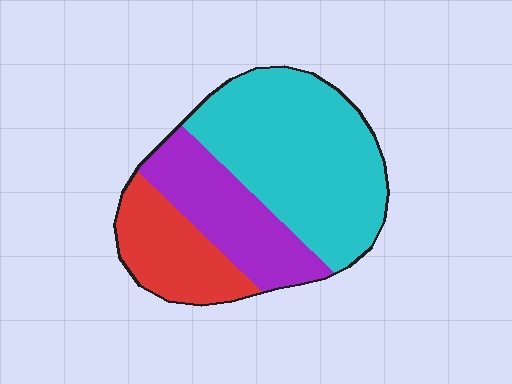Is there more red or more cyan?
Cyan.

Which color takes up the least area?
Red, at roughly 20%.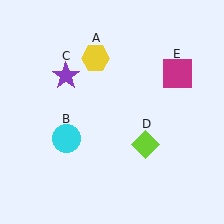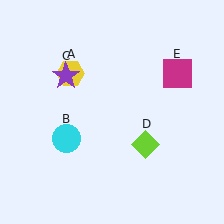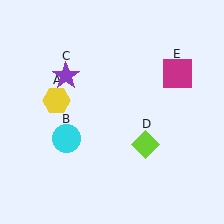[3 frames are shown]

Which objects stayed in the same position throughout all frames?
Cyan circle (object B) and purple star (object C) and lime diamond (object D) and magenta square (object E) remained stationary.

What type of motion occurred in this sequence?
The yellow hexagon (object A) rotated counterclockwise around the center of the scene.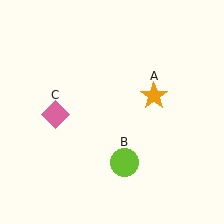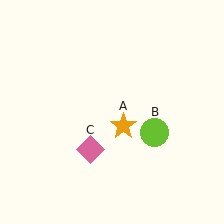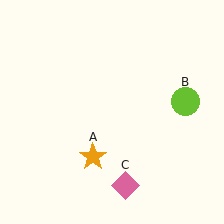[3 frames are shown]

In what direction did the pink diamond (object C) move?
The pink diamond (object C) moved down and to the right.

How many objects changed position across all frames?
3 objects changed position: orange star (object A), lime circle (object B), pink diamond (object C).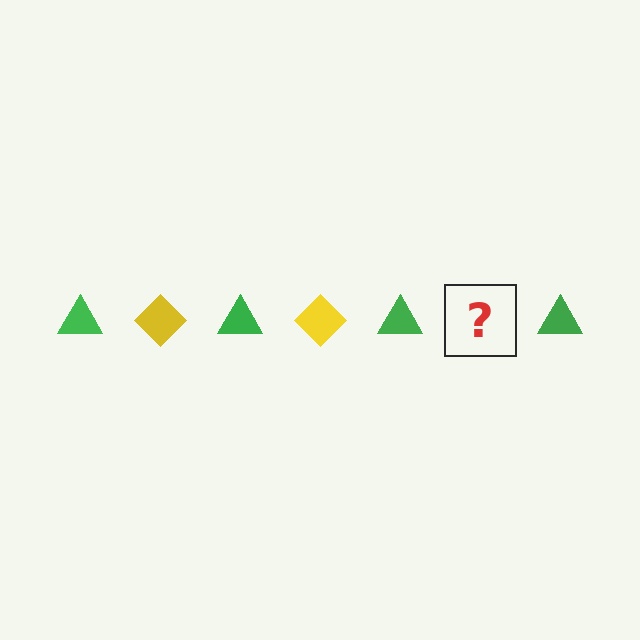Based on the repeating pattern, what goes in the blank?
The blank should be a yellow diamond.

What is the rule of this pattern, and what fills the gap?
The rule is that the pattern alternates between green triangle and yellow diamond. The gap should be filled with a yellow diamond.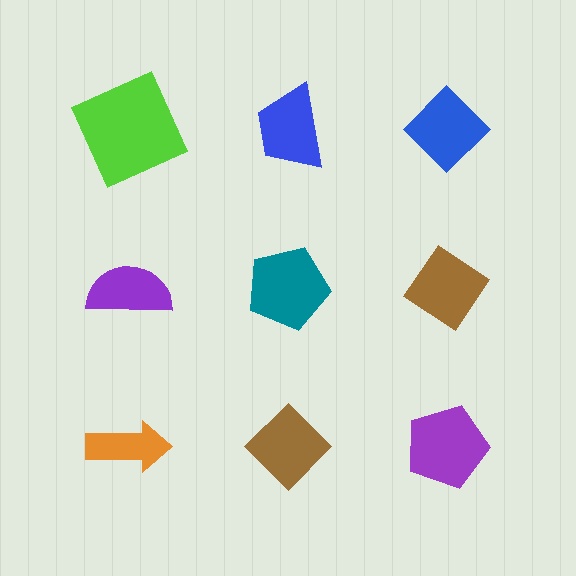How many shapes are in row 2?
3 shapes.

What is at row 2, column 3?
A brown diamond.